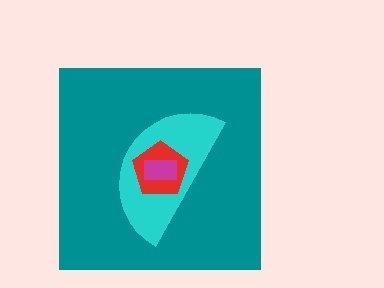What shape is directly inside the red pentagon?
The magenta rectangle.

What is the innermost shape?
The magenta rectangle.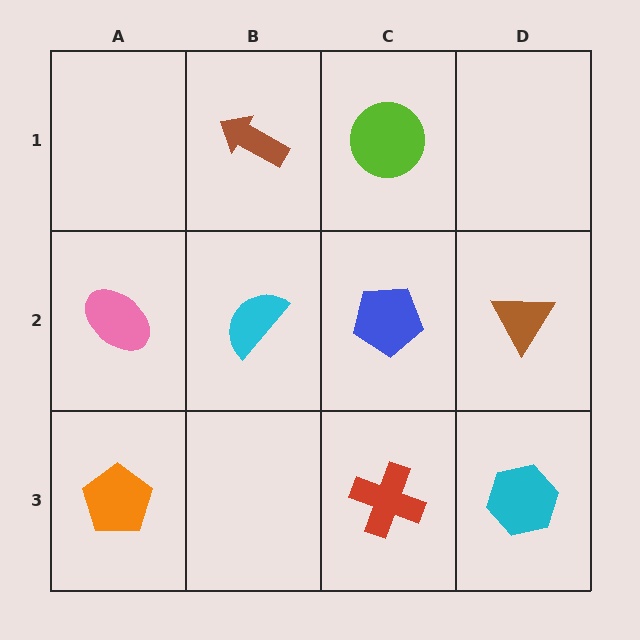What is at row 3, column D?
A cyan hexagon.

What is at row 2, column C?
A blue pentagon.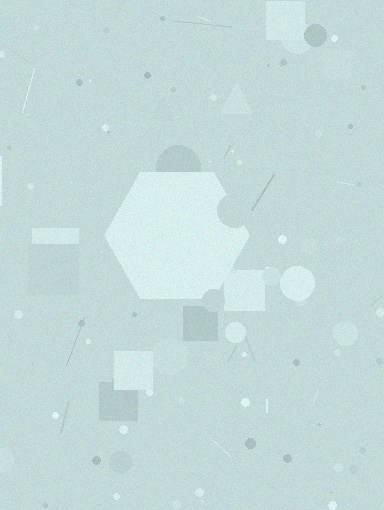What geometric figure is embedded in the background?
A hexagon is embedded in the background.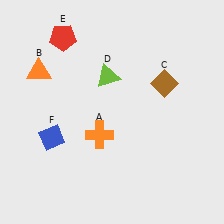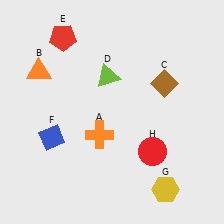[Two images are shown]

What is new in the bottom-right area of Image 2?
A yellow hexagon (G) was added in the bottom-right area of Image 2.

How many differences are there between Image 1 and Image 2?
There are 2 differences between the two images.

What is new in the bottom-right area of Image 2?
A red circle (H) was added in the bottom-right area of Image 2.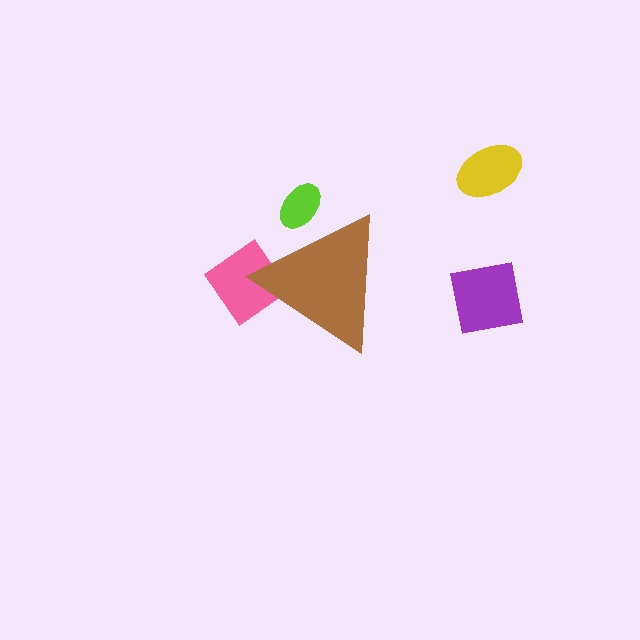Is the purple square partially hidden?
No, the purple square is fully visible.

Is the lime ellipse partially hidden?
Yes, the lime ellipse is partially hidden behind the brown triangle.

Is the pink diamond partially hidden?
Yes, the pink diamond is partially hidden behind the brown triangle.